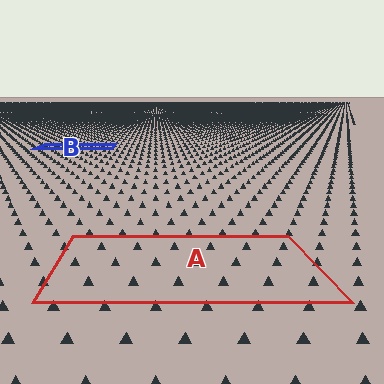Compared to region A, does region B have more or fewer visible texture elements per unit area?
Region B has more texture elements per unit area — they are packed more densely because it is farther away.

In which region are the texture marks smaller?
The texture marks are smaller in region B, because it is farther away.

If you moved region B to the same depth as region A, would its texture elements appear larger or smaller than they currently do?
They would appear larger. At a closer depth, the same texture elements are projected at a bigger on-screen size.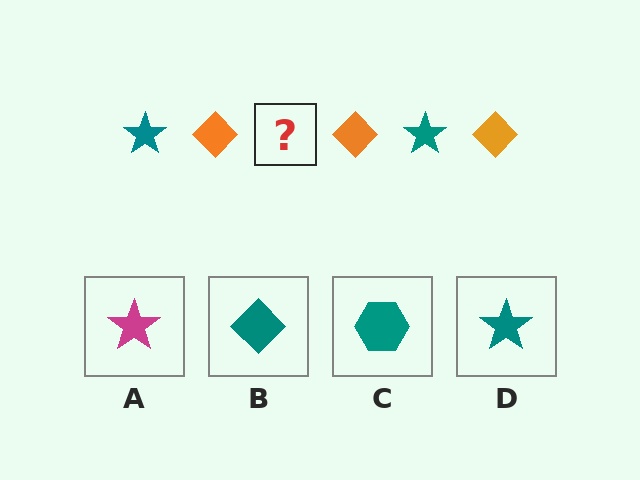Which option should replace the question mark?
Option D.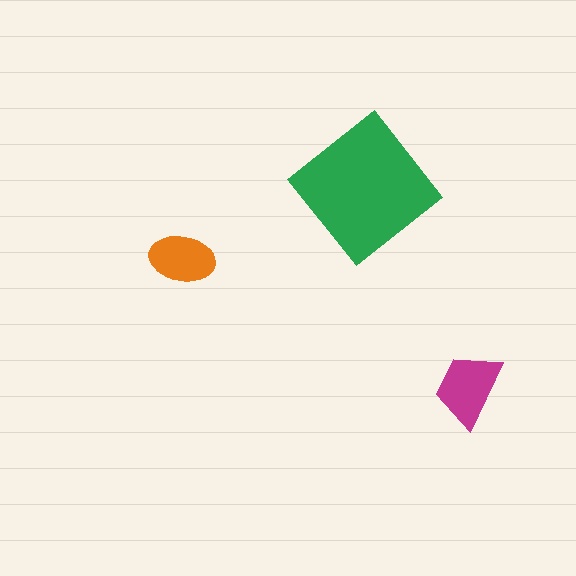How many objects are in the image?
There are 3 objects in the image.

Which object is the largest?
The green diamond.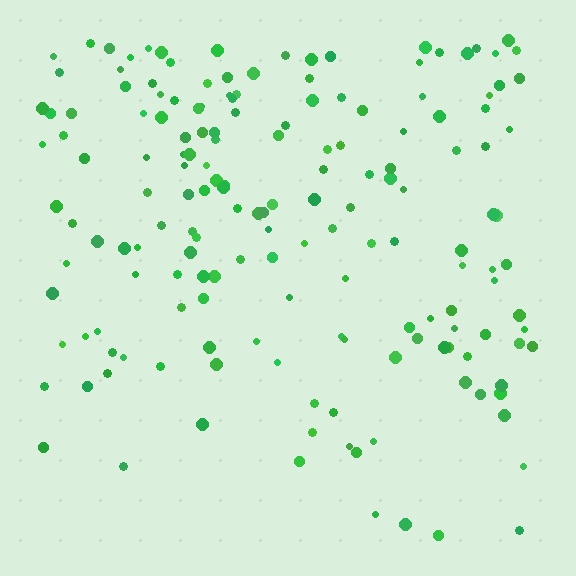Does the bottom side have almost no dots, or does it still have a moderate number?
Still a moderate number, just noticeably fewer than the top.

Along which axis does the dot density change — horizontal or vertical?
Vertical.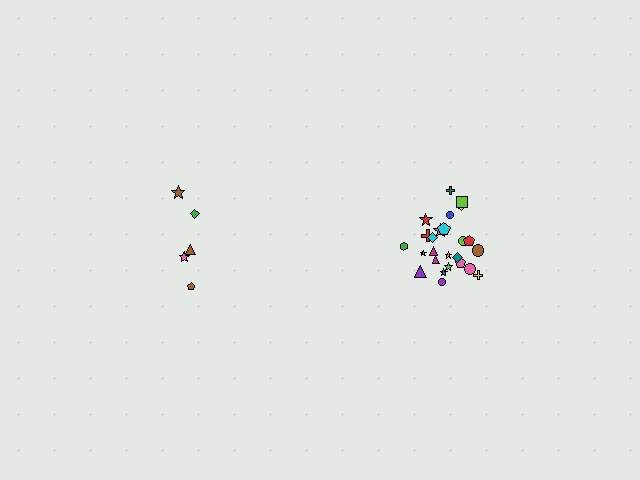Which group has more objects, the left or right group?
The right group.